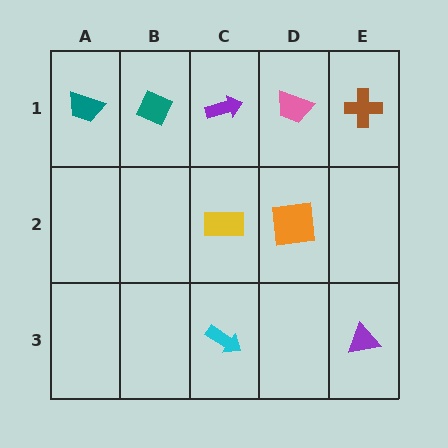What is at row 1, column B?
A teal diamond.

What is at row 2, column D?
An orange square.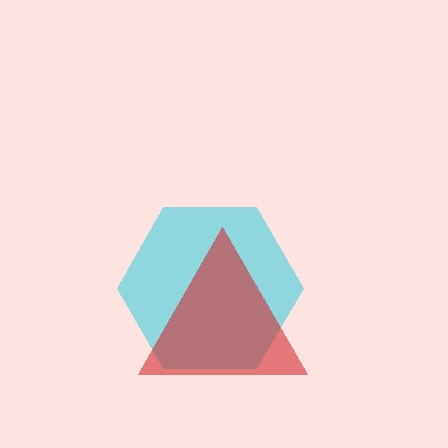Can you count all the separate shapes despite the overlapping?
Yes, there are 2 separate shapes.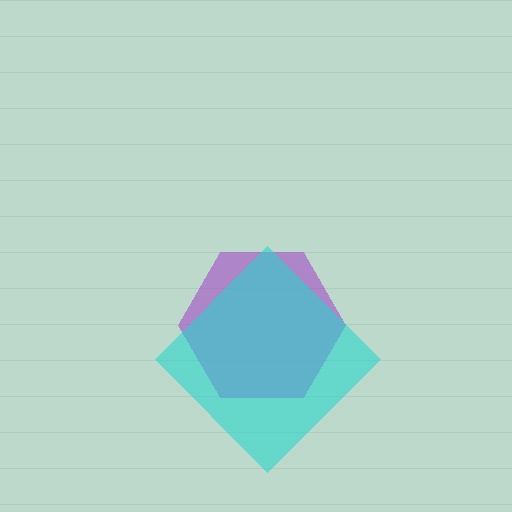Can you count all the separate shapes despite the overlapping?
Yes, there are 2 separate shapes.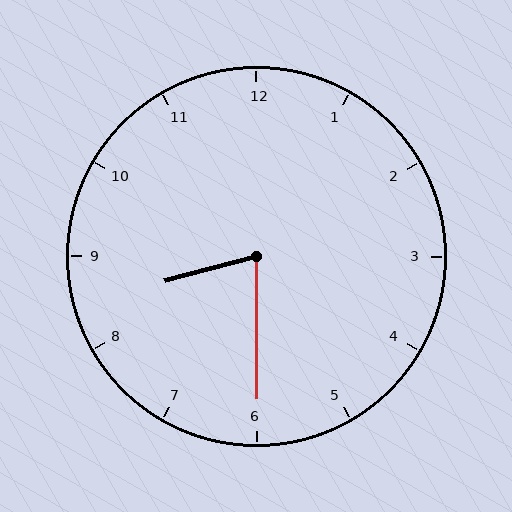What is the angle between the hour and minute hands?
Approximately 75 degrees.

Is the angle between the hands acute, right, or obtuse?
It is acute.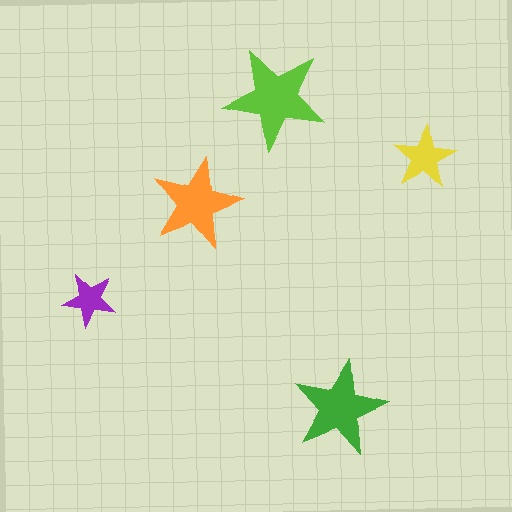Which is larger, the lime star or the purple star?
The lime one.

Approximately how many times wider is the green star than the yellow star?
About 1.5 times wider.